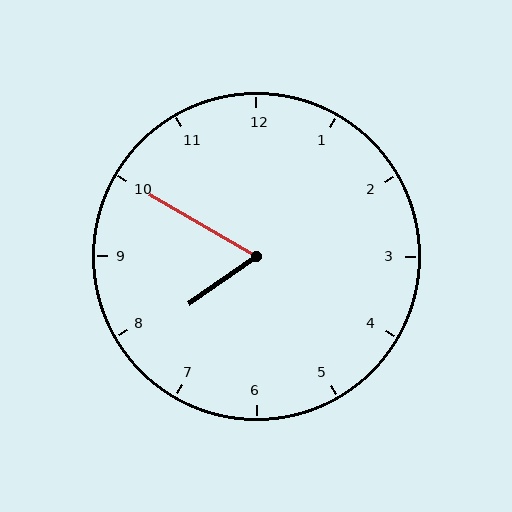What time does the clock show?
7:50.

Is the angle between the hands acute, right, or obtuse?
It is acute.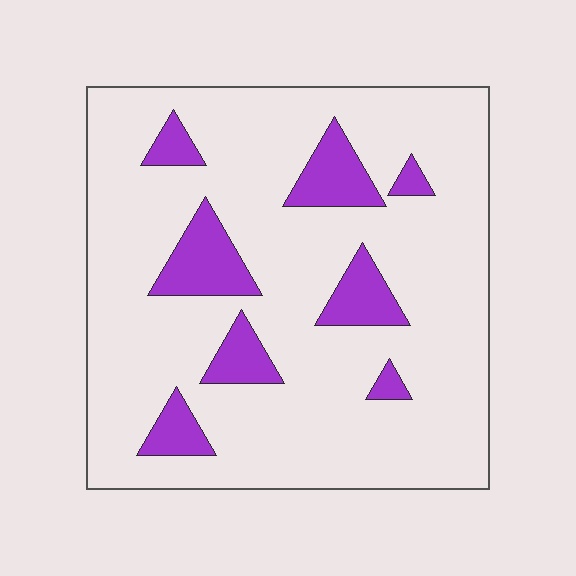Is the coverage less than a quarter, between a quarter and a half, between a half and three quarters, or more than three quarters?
Less than a quarter.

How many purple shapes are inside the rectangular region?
8.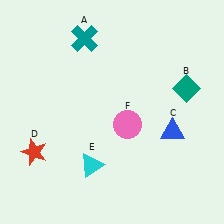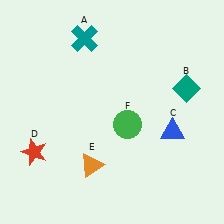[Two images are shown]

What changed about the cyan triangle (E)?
In Image 1, E is cyan. In Image 2, it changed to orange.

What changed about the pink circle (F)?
In Image 1, F is pink. In Image 2, it changed to green.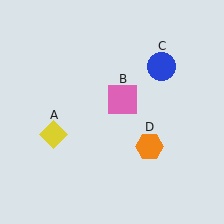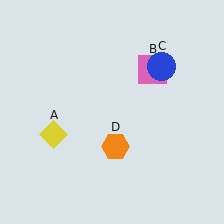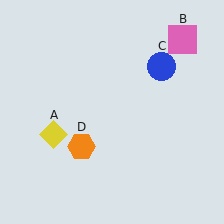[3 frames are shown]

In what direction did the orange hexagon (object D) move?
The orange hexagon (object D) moved left.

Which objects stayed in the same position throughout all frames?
Yellow diamond (object A) and blue circle (object C) remained stationary.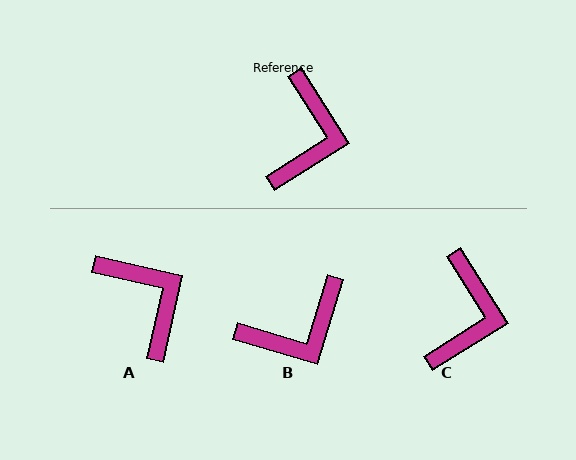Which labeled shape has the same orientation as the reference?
C.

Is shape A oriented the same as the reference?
No, it is off by about 45 degrees.